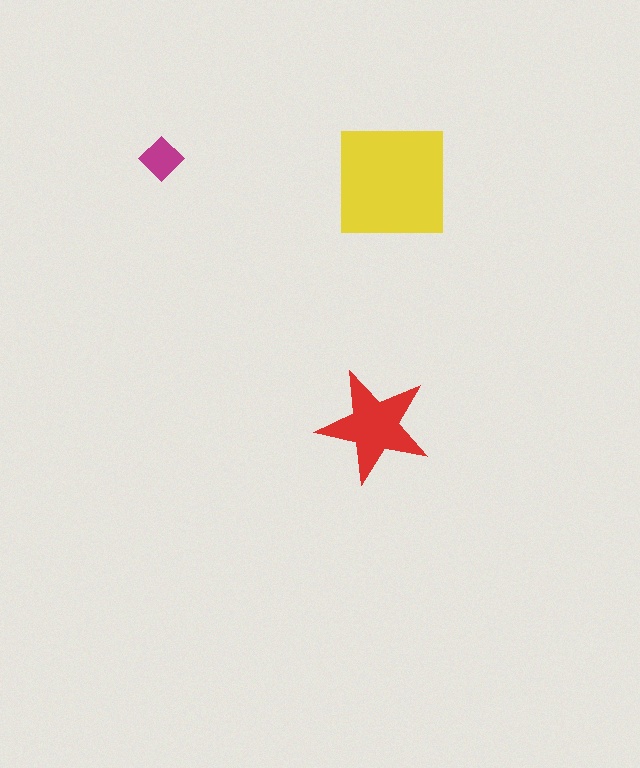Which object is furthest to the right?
The yellow square is rightmost.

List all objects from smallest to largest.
The magenta diamond, the red star, the yellow square.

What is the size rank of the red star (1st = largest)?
2nd.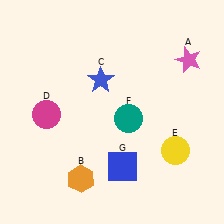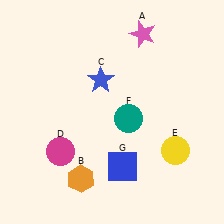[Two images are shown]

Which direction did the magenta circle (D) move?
The magenta circle (D) moved down.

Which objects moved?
The objects that moved are: the pink star (A), the magenta circle (D).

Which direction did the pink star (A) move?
The pink star (A) moved left.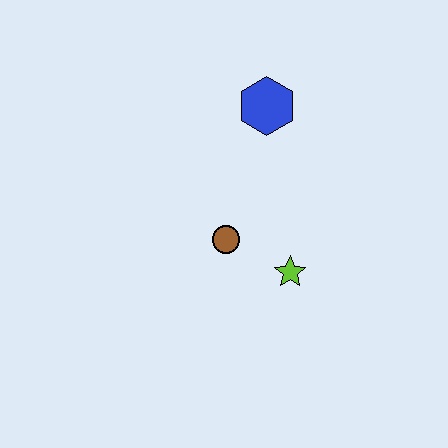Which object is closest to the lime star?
The brown circle is closest to the lime star.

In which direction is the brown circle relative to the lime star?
The brown circle is to the left of the lime star.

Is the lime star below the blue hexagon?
Yes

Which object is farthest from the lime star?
The blue hexagon is farthest from the lime star.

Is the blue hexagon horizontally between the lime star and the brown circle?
Yes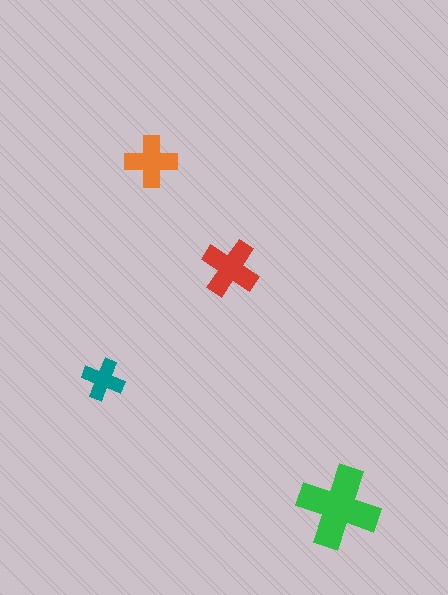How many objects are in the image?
There are 4 objects in the image.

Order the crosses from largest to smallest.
the green one, the red one, the orange one, the teal one.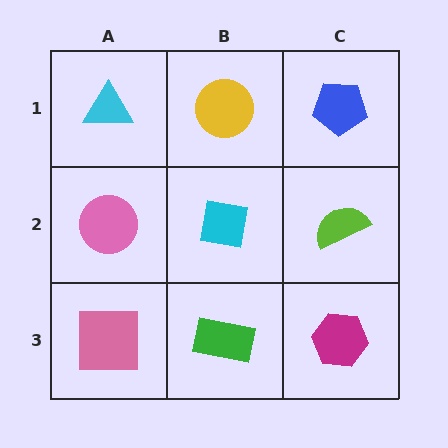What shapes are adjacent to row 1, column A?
A pink circle (row 2, column A), a yellow circle (row 1, column B).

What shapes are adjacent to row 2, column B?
A yellow circle (row 1, column B), a green rectangle (row 3, column B), a pink circle (row 2, column A), a lime semicircle (row 2, column C).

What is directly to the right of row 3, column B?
A magenta hexagon.